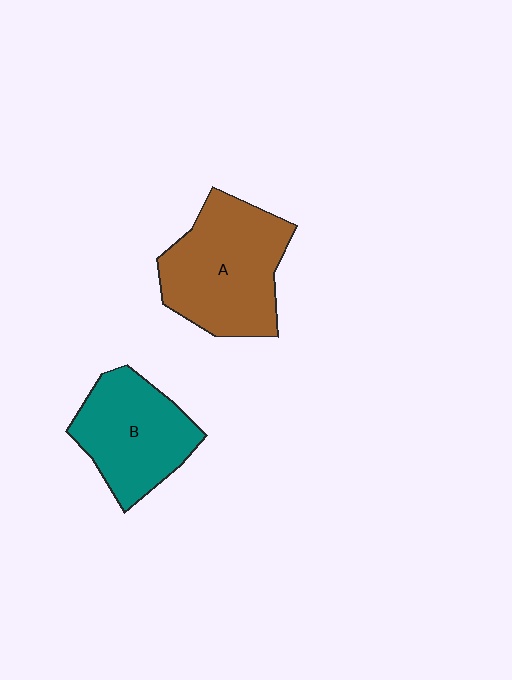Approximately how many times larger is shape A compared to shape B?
Approximately 1.2 times.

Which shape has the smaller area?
Shape B (teal).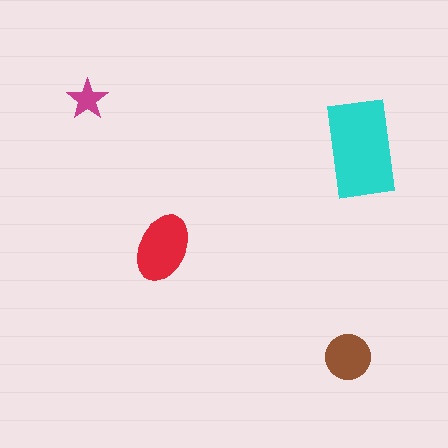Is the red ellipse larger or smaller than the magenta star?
Larger.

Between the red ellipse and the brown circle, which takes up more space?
The red ellipse.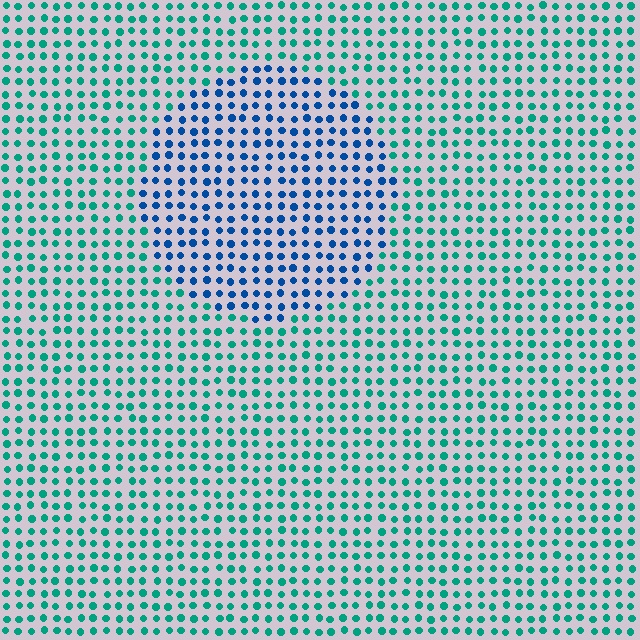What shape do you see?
I see a circle.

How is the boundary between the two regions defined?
The boundary is defined purely by a slight shift in hue (about 45 degrees). Spacing, size, and orientation are identical on both sides.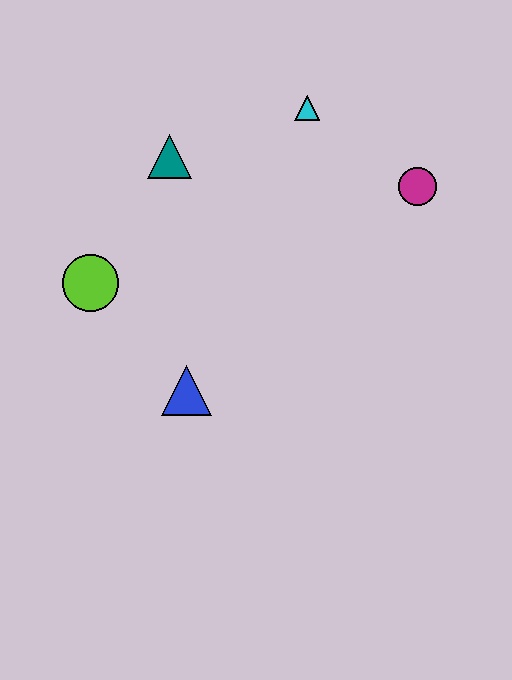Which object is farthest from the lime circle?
The magenta circle is farthest from the lime circle.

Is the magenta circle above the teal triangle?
No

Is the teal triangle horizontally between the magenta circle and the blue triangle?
No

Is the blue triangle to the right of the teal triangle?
Yes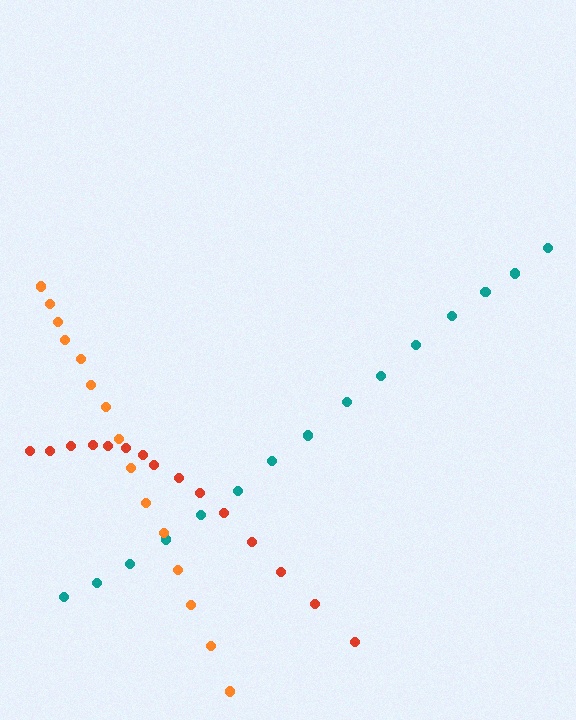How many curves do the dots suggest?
There are 3 distinct paths.